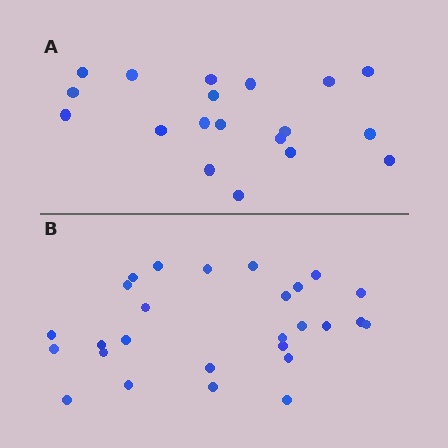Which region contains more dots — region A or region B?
Region B (the bottom region) has more dots.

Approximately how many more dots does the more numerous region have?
Region B has roughly 8 or so more dots than region A.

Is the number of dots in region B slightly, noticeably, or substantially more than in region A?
Region B has noticeably more, but not dramatically so. The ratio is roughly 1.4 to 1.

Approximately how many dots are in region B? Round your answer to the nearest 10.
About 30 dots. (The exact count is 27, which rounds to 30.)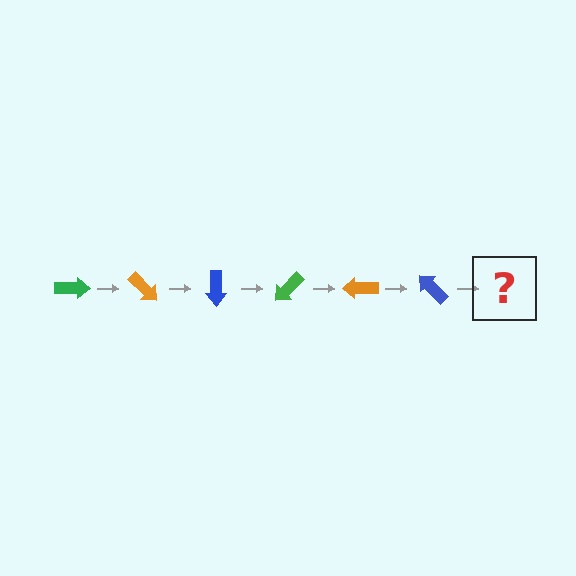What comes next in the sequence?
The next element should be a green arrow, rotated 270 degrees from the start.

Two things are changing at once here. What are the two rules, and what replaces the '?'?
The two rules are that it rotates 45 degrees each step and the color cycles through green, orange, and blue. The '?' should be a green arrow, rotated 270 degrees from the start.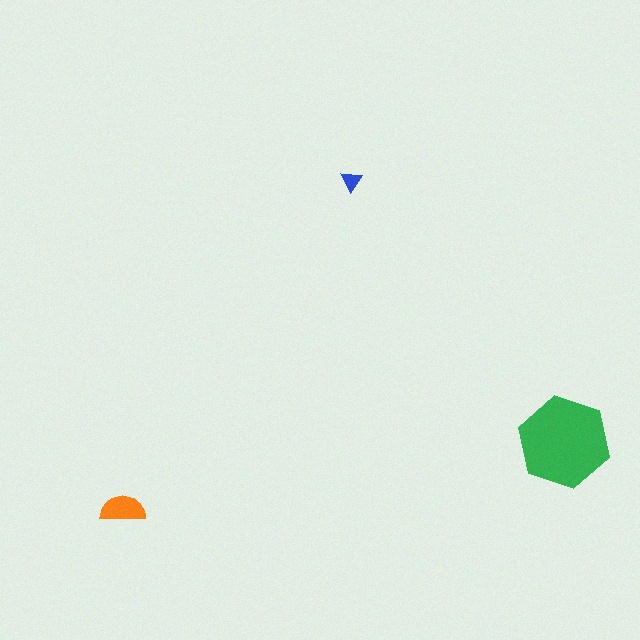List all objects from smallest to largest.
The blue triangle, the orange semicircle, the green hexagon.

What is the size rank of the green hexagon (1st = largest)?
1st.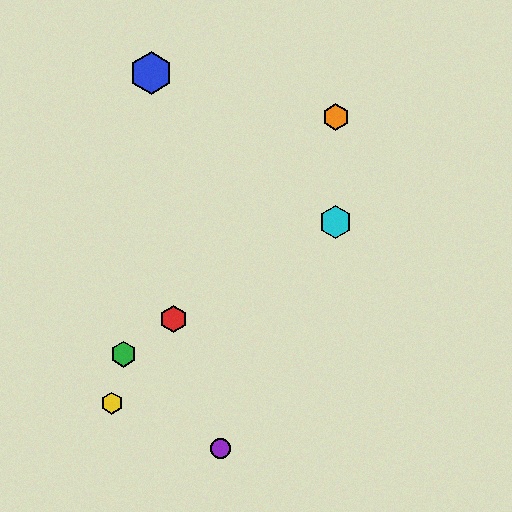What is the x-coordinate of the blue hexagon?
The blue hexagon is at x≈151.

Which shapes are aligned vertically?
The orange hexagon, the cyan hexagon are aligned vertically.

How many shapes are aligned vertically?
2 shapes (the orange hexagon, the cyan hexagon) are aligned vertically.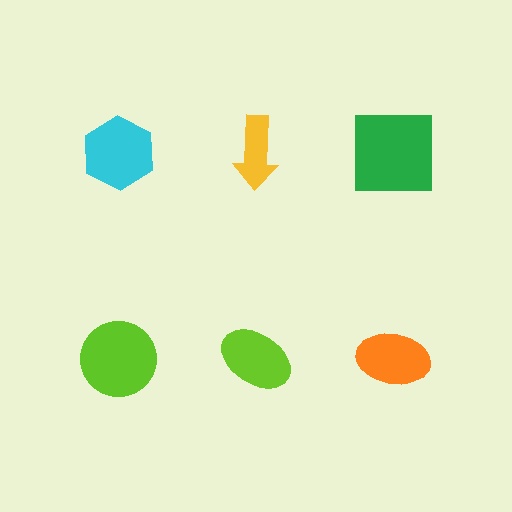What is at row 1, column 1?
A cyan hexagon.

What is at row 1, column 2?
A yellow arrow.